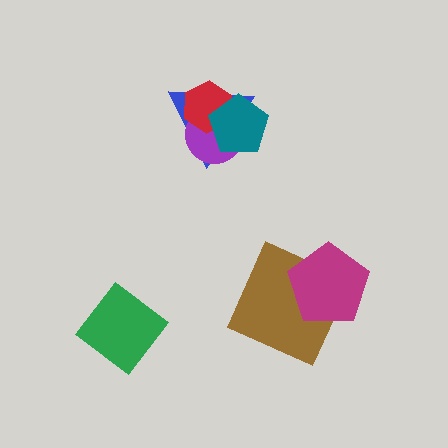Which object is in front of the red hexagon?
The teal pentagon is in front of the red hexagon.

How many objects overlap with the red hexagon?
3 objects overlap with the red hexagon.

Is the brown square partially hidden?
Yes, it is partially covered by another shape.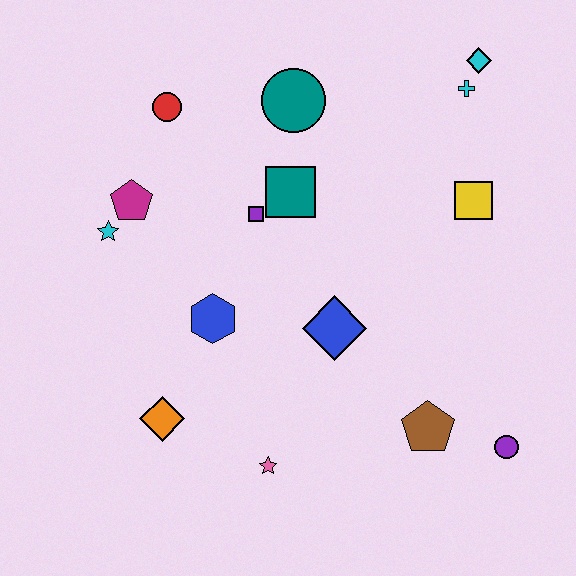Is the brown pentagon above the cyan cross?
No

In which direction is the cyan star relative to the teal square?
The cyan star is to the left of the teal square.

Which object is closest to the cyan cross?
The cyan diamond is closest to the cyan cross.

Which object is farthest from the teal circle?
The purple circle is farthest from the teal circle.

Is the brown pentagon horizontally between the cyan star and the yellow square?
Yes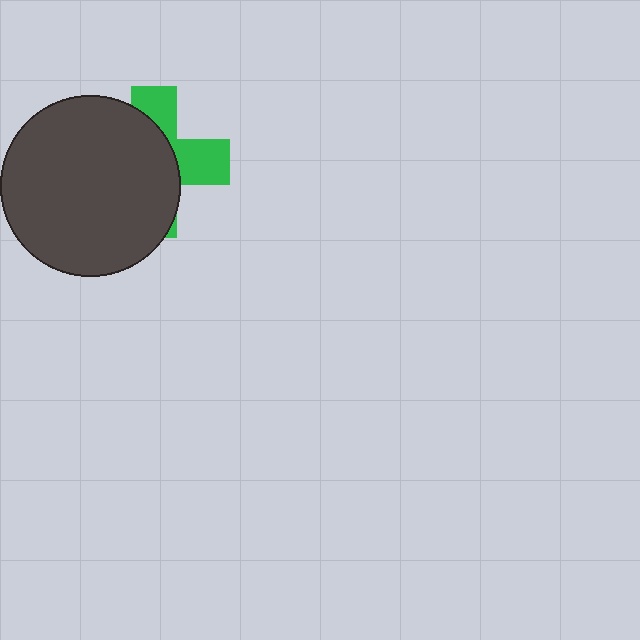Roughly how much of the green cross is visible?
A small part of it is visible (roughly 36%).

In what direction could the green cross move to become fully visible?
The green cross could move right. That would shift it out from behind the dark gray circle entirely.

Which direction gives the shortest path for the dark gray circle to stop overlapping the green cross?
Moving left gives the shortest separation.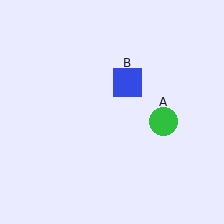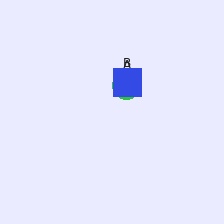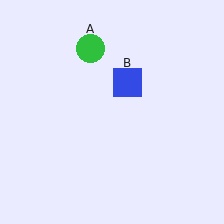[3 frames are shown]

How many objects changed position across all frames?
1 object changed position: green circle (object A).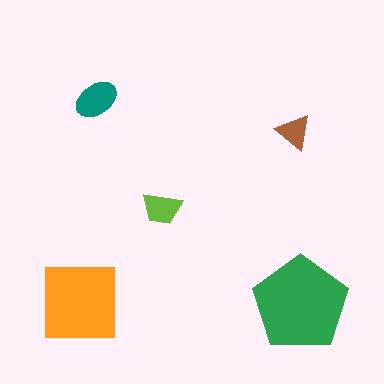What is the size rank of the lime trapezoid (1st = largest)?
4th.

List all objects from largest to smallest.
The green pentagon, the orange square, the teal ellipse, the lime trapezoid, the brown triangle.